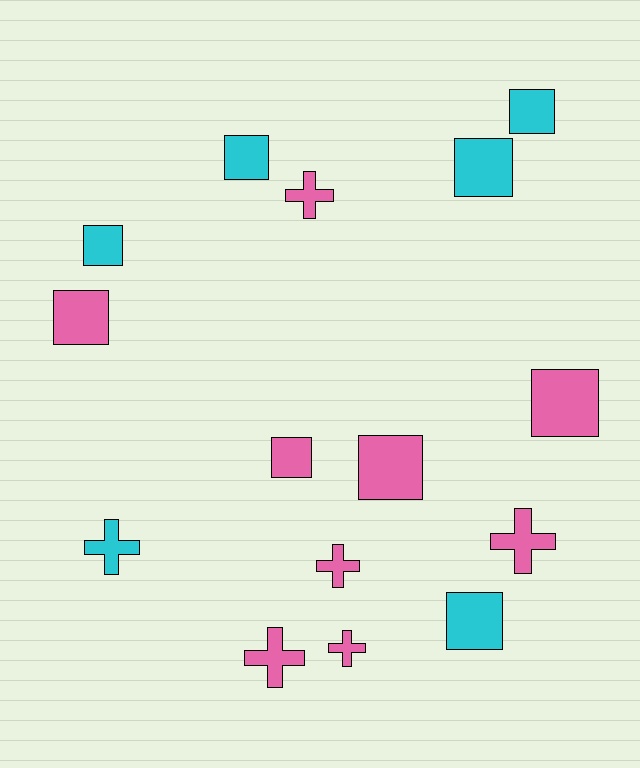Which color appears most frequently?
Pink, with 9 objects.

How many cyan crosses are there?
There is 1 cyan cross.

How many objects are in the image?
There are 15 objects.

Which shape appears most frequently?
Square, with 9 objects.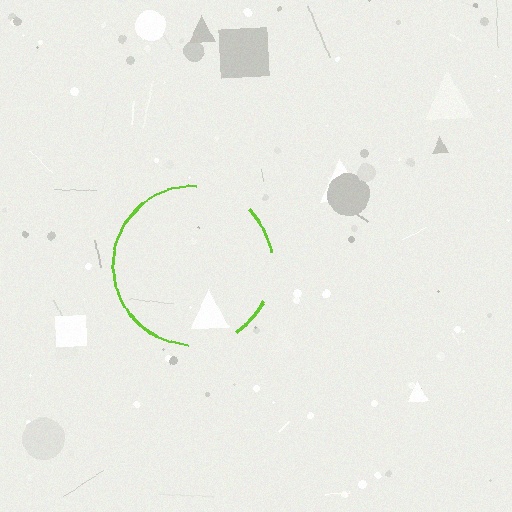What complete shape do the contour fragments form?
The contour fragments form a circle.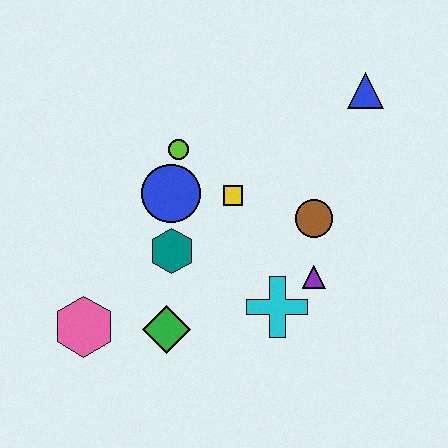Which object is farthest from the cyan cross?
The blue triangle is farthest from the cyan cross.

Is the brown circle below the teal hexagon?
No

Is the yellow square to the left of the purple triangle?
Yes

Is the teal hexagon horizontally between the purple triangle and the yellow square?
No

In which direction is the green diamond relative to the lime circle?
The green diamond is below the lime circle.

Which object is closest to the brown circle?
The purple triangle is closest to the brown circle.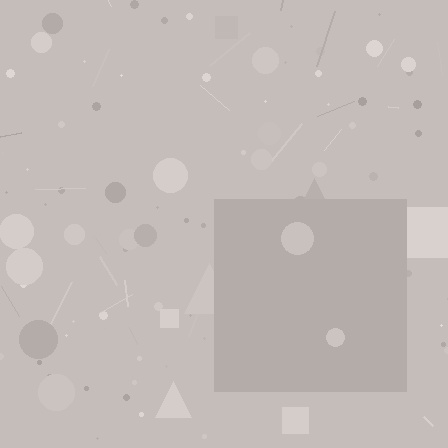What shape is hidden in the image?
A square is hidden in the image.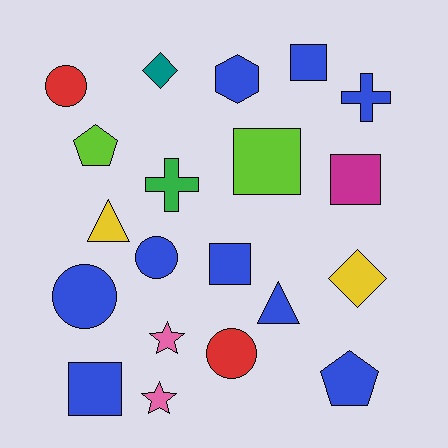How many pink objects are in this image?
There are 2 pink objects.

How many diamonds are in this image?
There are 2 diamonds.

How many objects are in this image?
There are 20 objects.